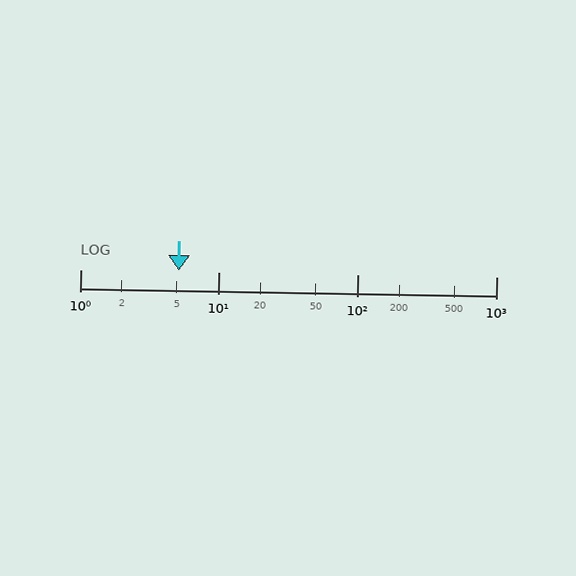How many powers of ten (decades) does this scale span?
The scale spans 3 decades, from 1 to 1000.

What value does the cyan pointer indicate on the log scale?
The pointer indicates approximately 5.1.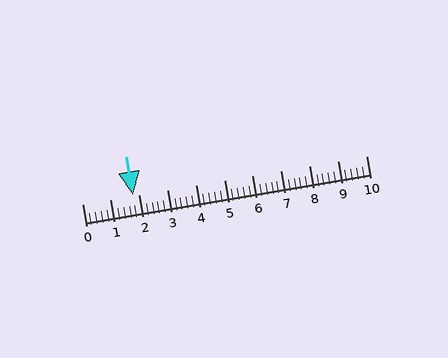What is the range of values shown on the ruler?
The ruler shows values from 0 to 10.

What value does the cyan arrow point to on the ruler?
The cyan arrow points to approximately 1.8.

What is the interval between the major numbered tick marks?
The major tick marks are spaced 1 units apart.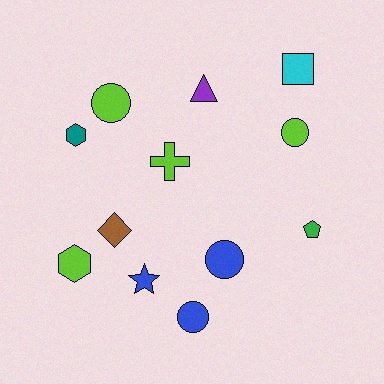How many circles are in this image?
There are 4 circles.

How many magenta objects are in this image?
There are no magenta objects.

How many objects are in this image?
There are 12 objects.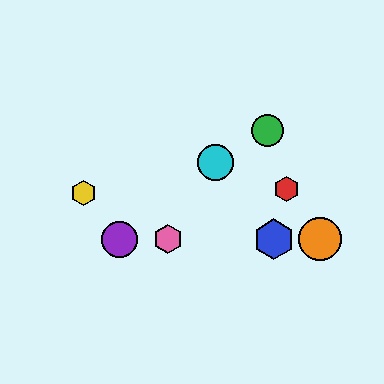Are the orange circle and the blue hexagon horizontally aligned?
Yes, both are at y≈239.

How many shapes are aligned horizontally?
4 shapes (the blue hexagon, the purple circle, the orange circle, the pink hexagon) are aligned horizontally.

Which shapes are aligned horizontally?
The blue hexagon, the purple circle, the orange circle, the pink hexagon are aligned horizontally.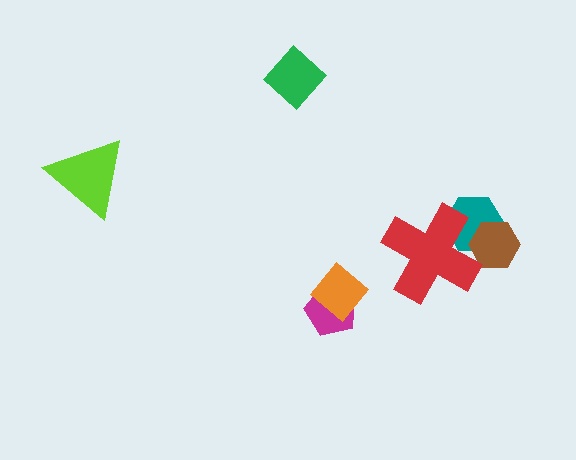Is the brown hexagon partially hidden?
Yes, it is partially covered by another shape.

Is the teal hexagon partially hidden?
Yes, it is partially covered by another shape.